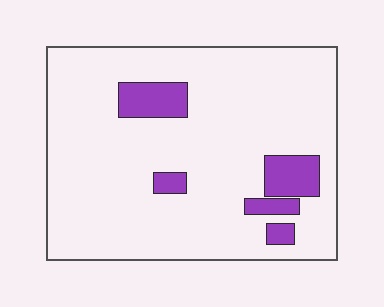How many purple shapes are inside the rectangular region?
5.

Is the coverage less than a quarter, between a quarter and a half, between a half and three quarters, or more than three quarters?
Less than a quarter.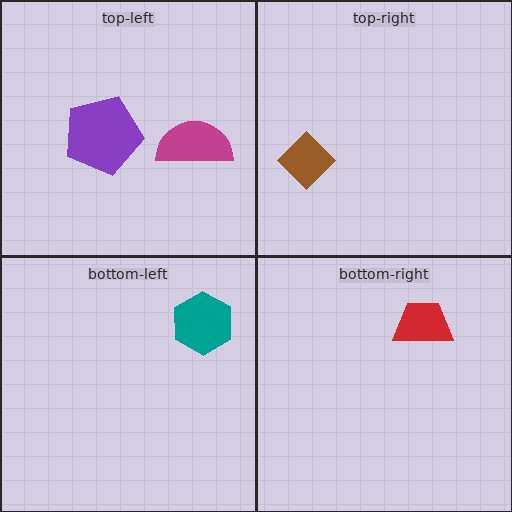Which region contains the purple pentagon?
The top-left region.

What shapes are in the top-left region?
The magenta semicircle, the purple pentagon.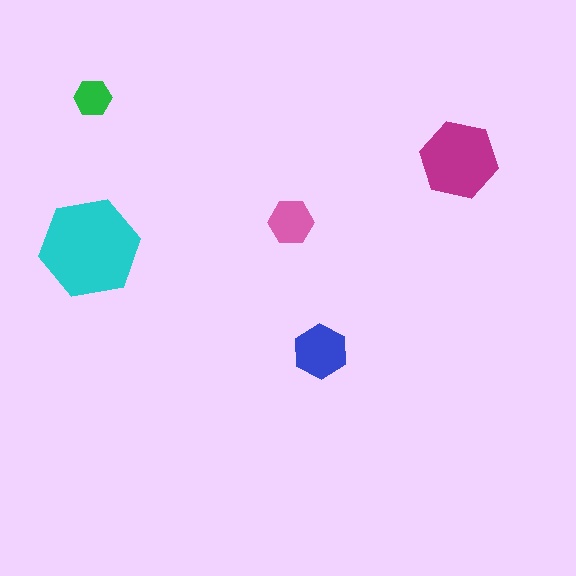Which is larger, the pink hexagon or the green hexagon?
The pink one.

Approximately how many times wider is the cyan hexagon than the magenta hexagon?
About 1.5 times wider.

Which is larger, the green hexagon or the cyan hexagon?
The cyan one.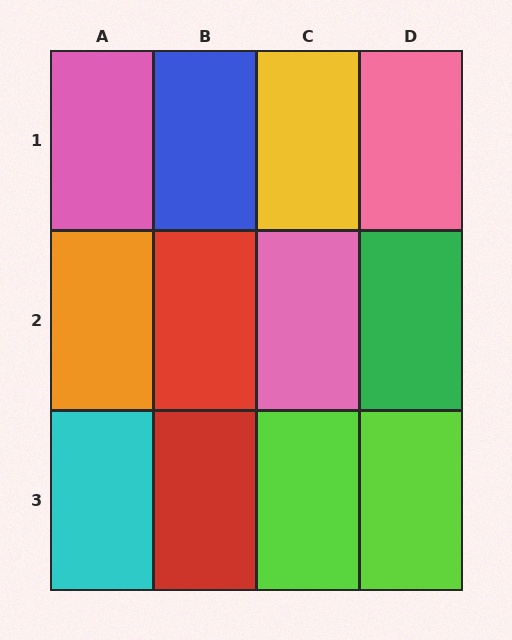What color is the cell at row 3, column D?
Lime.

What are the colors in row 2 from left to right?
Orange, red, pink, green.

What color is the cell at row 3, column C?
Lime.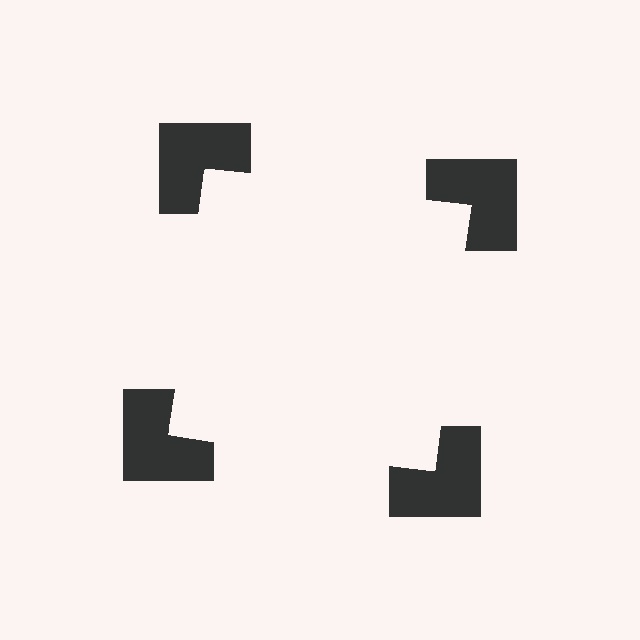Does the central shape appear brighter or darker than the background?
It typically appears slightly brighter than the background, even though no actual brightness change is drawn.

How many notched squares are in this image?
There are 4 — one at each vertex of the illusory square.